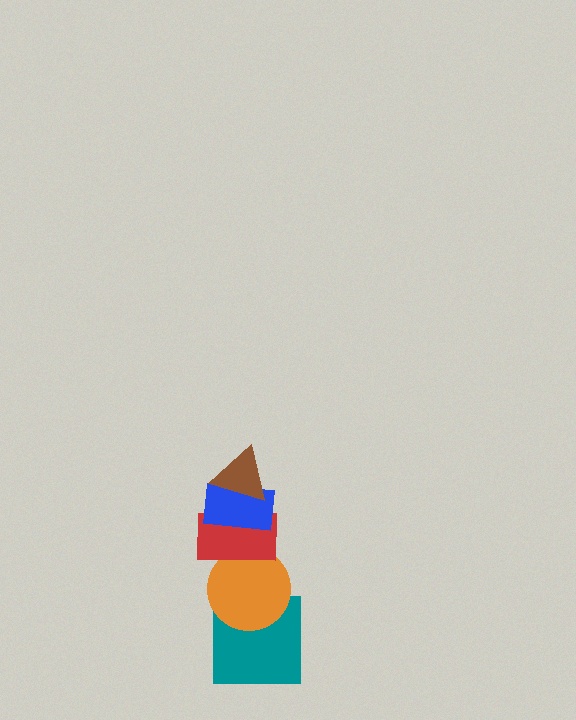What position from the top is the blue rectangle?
The blue rectangle is 2nd from the top.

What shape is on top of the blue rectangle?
The brown triangle is on top of the blue rectangle.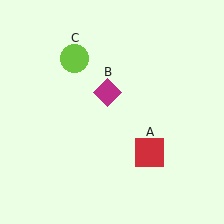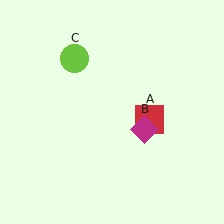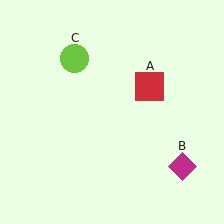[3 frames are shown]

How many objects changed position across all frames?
2 objects changed position: red square (object A), magenta diamond (object B).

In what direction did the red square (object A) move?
The red square (object A) moved up.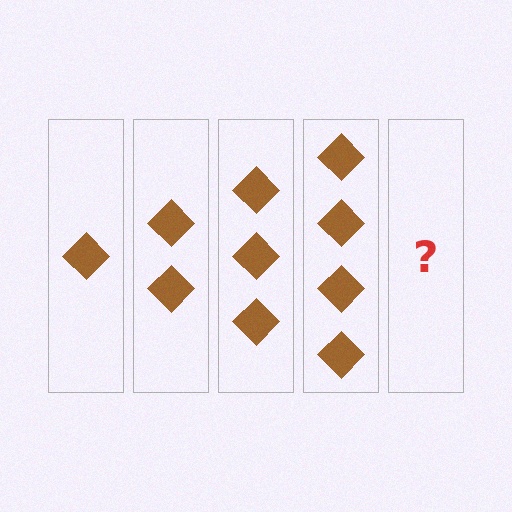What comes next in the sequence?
The next element should be 5 diamonds.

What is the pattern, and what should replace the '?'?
The pattern is that each step adds one more diamond. The '?' should be 5 diamonds.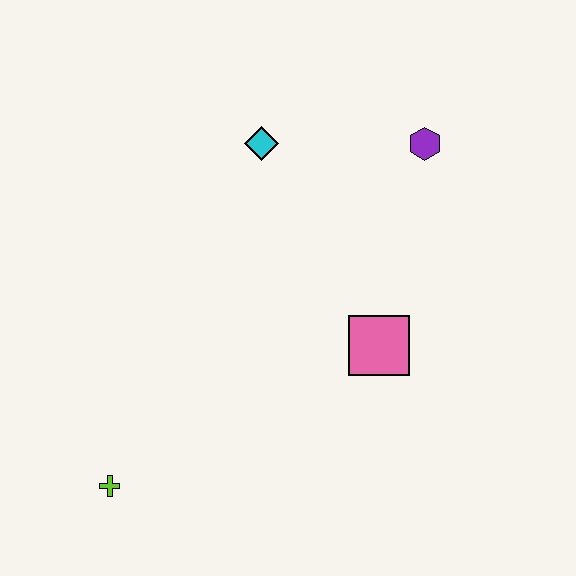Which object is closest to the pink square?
The purple hexagon is closest to the pink square.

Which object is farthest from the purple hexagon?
The lime cross is farthest from the purple hexagon.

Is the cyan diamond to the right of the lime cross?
Yes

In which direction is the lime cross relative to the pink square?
The lime cross is to the left of the pink square.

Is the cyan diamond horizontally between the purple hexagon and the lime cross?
Yes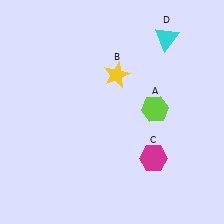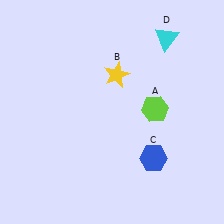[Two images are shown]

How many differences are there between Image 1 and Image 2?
There is 1 difference between the two images.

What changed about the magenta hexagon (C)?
In Image 1, C is magenta. In Image 2, it changed to blue.